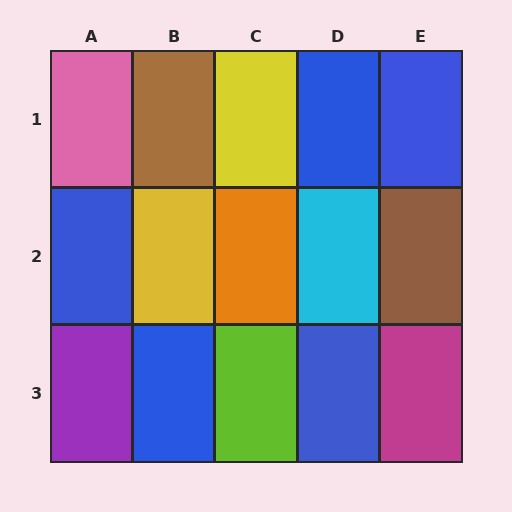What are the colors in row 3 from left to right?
Purple, blue, lime, blue, magenta.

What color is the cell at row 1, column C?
Yellow.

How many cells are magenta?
1 cell is magenta.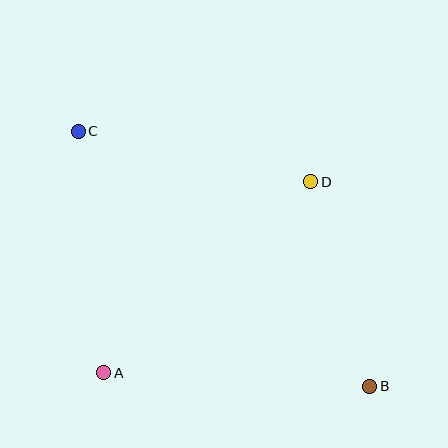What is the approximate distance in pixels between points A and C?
The distance between A and C is approximately 243 pixels.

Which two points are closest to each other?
Points B and D are closest to each other.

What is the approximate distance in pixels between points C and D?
The distance between C and D is approximately 238 pixels.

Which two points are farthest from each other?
Points B and C are farthest from each other.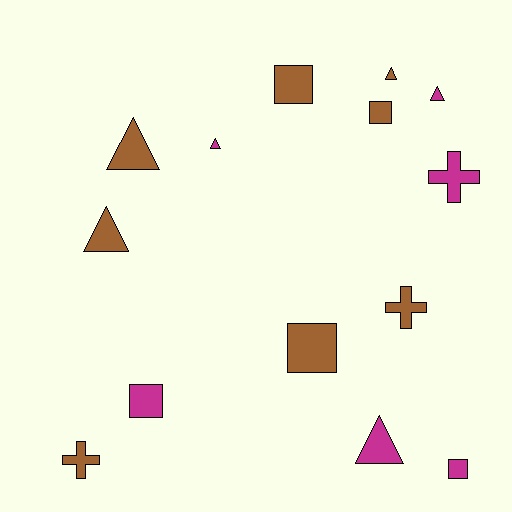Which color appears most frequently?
Brown, with 8 objects.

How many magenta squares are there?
There are 2 magenta squares.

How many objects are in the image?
There are 14 objects.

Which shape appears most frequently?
Triangle, with 6 objects.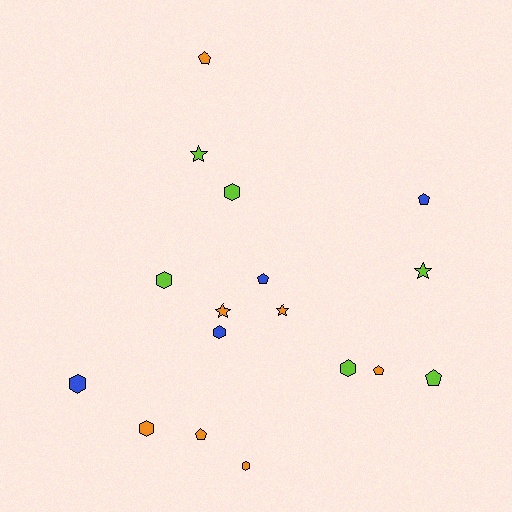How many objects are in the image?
There are 17 objects.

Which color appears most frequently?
Orange, with 7 objects.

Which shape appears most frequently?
Hexagon, with 7 objects.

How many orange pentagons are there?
There are 3 orange pentagons.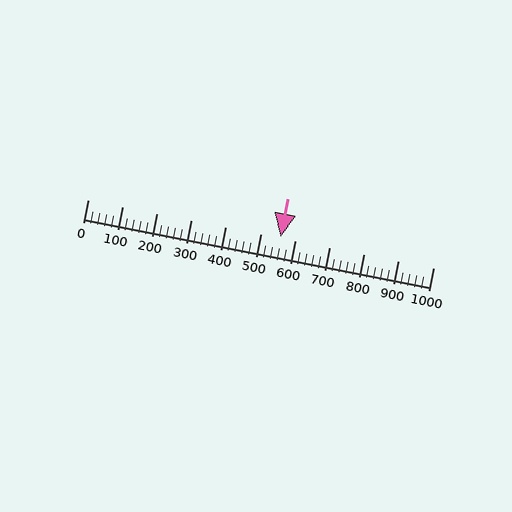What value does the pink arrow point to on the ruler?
The pink arrow points to approximately 559.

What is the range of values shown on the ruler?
The ruler shows values from 0 to 1000.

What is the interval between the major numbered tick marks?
The major tick marks are spaced 100 units apart.